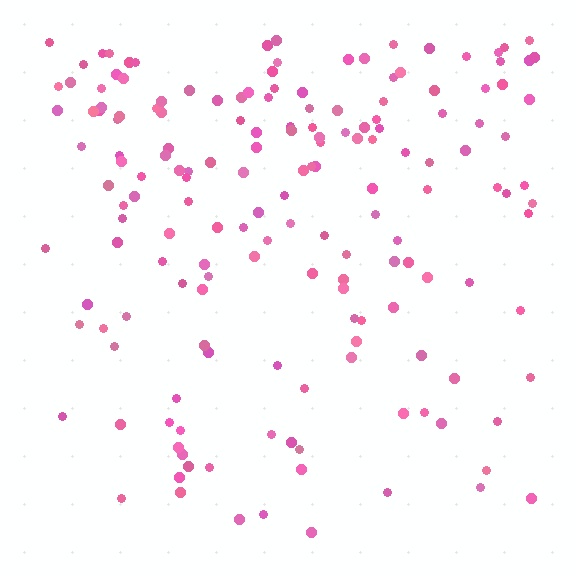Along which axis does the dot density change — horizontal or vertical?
Vertical.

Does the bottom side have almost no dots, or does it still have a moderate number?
Still a moderate number, just noticeably fewer than the top.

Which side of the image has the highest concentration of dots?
The top.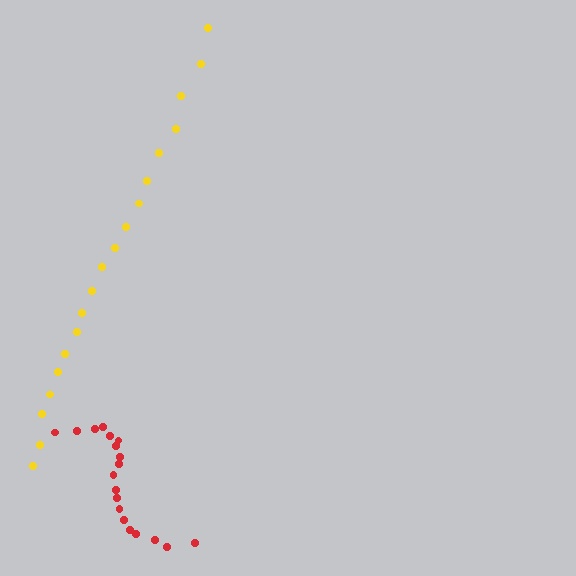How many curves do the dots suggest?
There are 2 distinct paths.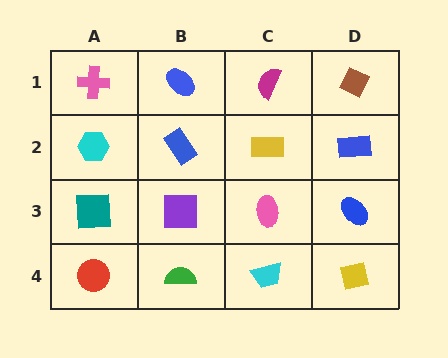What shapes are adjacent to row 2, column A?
A pink cross (row 1, column A), a teal square (row 3, column A), a blue rectangle (row 2, column B).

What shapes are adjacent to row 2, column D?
A brown diamond (row 1, column D), a blue ellipse (row 3, column D), a yellow rectangle (row 2, column C).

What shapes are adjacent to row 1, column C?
A yellow rectangle (row 2, column C), a blue ellipse (row 1, column B), a brown diamond (row 1, column D).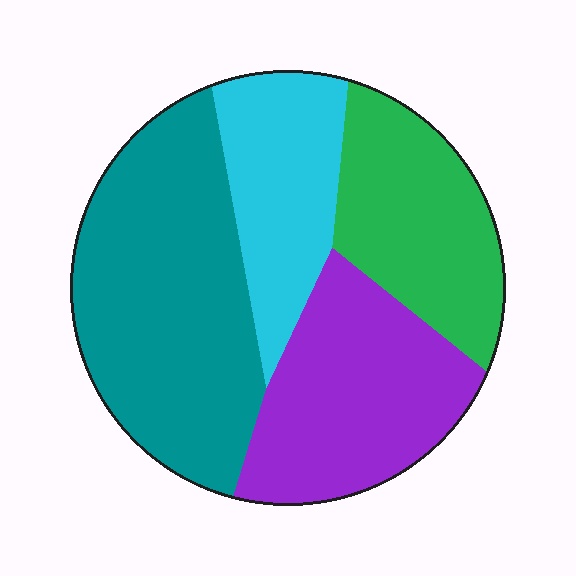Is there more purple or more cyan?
Purple.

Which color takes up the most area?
Teal, at roughly 35%.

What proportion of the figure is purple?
Purple takes up between a sixth and a third of the figure.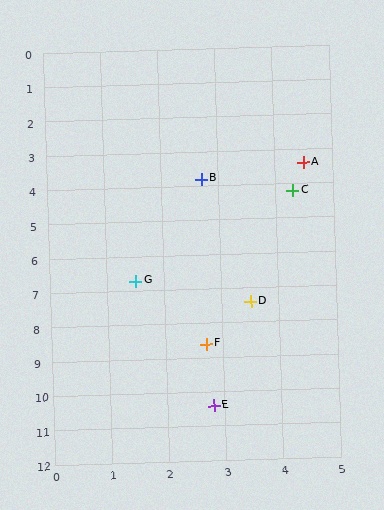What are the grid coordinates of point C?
Point C is at approximately (4.3, 4.2).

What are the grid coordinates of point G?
Point G is at approximately (1.5, 6.7).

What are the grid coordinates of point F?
Point F is at approximately (2.7, 8.6).